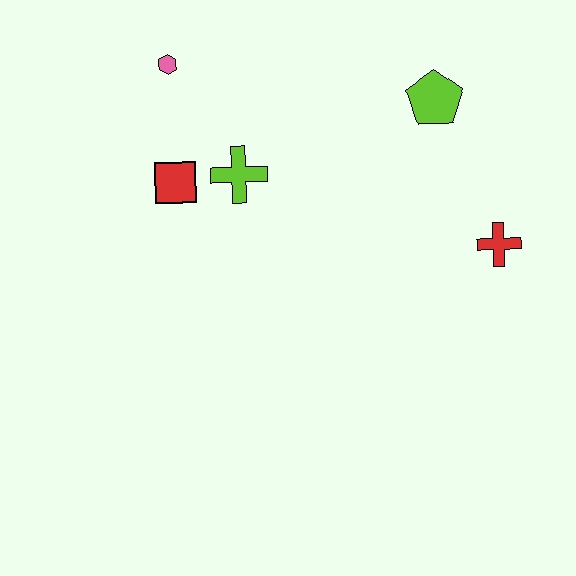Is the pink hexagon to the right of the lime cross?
No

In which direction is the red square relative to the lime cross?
The red square is to the left of the lime cross.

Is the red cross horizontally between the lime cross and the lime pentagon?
No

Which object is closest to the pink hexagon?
The red square is closest to the pink hexagon.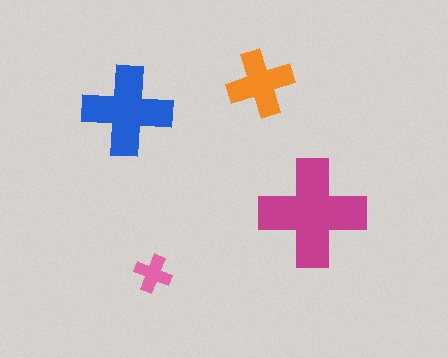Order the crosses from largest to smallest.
the magenta one, the blue one, the orange one, the pink one.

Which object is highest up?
The orange cross is topmost.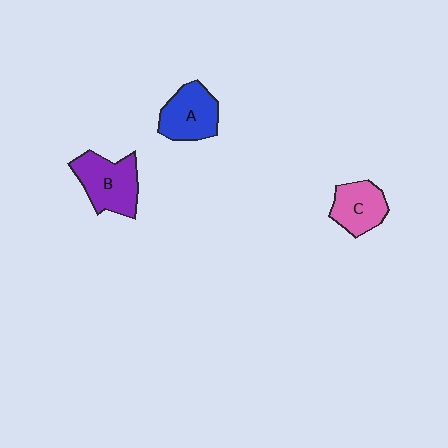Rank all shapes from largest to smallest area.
From largest to smallest: B (purple), A (blue), C (pink).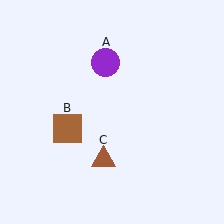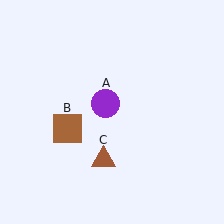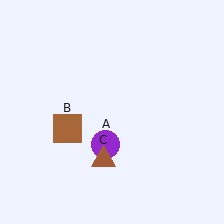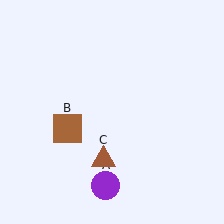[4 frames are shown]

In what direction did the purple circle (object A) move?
The purple circle (object A) moved down.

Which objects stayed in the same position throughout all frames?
Brown square (object B) and brown triangle (object C) remained stationary.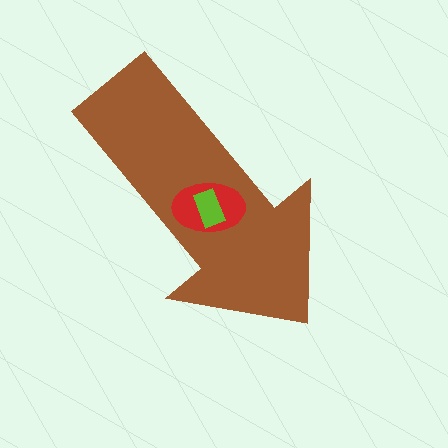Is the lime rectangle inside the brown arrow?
Yes.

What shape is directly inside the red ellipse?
The lime rectangle.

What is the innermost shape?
The lime rectangle.